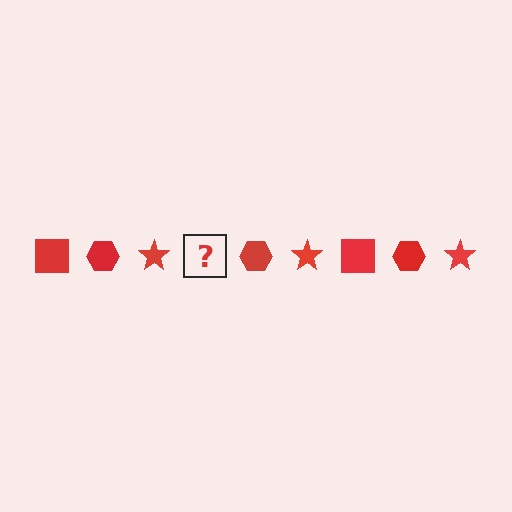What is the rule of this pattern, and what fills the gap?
The rule is that the pattern cycles through square, hexagon, star shapes in red. The gap should be filled with a red square.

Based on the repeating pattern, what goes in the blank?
The blank should be a red square.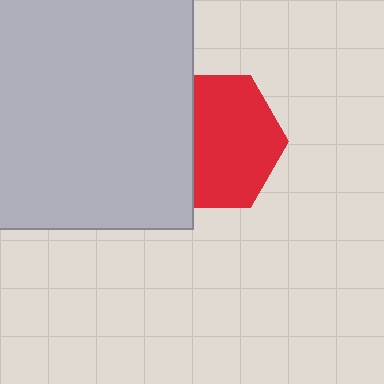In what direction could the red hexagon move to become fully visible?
The red hexagon could move right. That would shift it out from behind the light gray rectangle entirely.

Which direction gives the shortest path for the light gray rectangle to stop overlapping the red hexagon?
Moving left gives the shortest separation.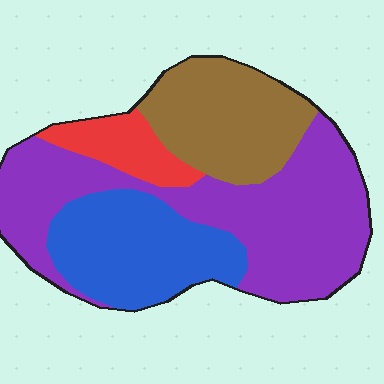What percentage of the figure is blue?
Blue covers 24% of the figure.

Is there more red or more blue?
Blue.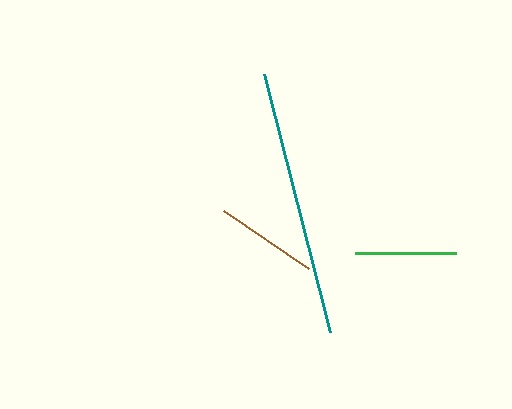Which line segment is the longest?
The teal line is the longest at approximately 267 pixels.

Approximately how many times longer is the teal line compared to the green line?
The teal line is approximately 2.6 times the length of the green line.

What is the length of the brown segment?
The brown segment is approximately 103 pixels long.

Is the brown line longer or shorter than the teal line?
The teal line is longer than the brown line.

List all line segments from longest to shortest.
From longest to shortest: teal, brown, green.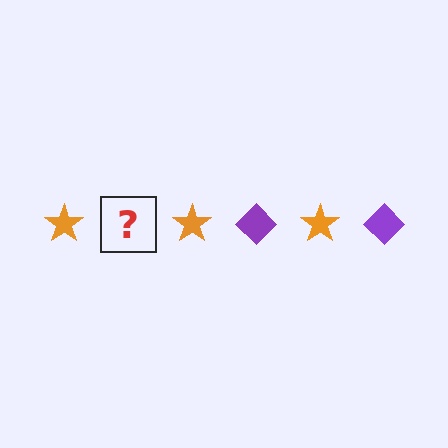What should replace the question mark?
The question mark should be replaced with a purple diamond.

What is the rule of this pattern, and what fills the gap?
The rule is that the pattern alternates between orange star and purple diamond. The gap should be filled with a purple diamond.